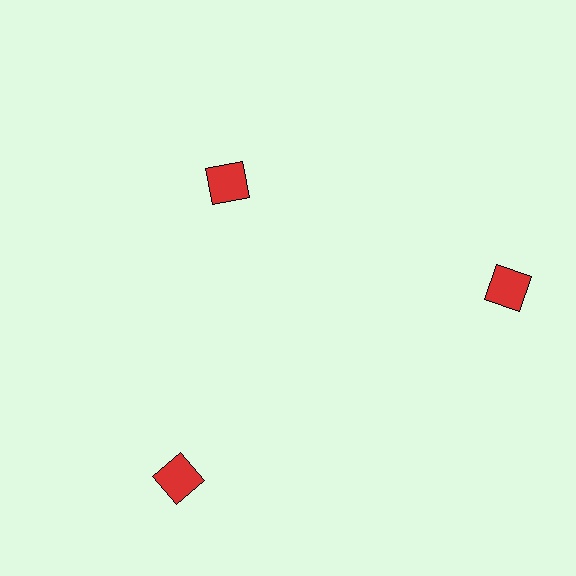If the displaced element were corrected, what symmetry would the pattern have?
It would have 3-fold rotational symmetry — the pattern would map onto itself every 120 degrees.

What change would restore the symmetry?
The symmetry would be restored by moving it outward, back onto the ring so that all 3 squares sit at equal angles and equal distance from the center.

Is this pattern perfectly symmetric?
No. The 3 red squares are arranged in a ring, but one element near the 11 o'clock position is pulled inward toward the center, breaking the 3-fold rotational symmetry.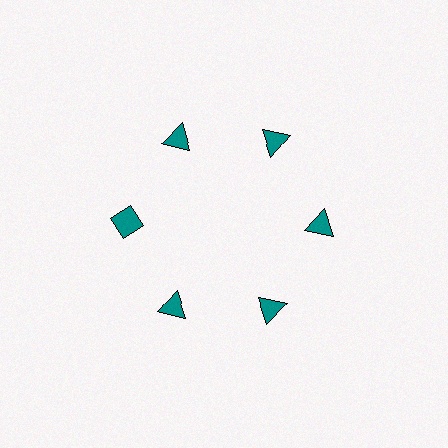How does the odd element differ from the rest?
It has a different shape: diamond instead of triangle.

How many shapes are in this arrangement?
There are 6 shapes arranged in a ring pattern.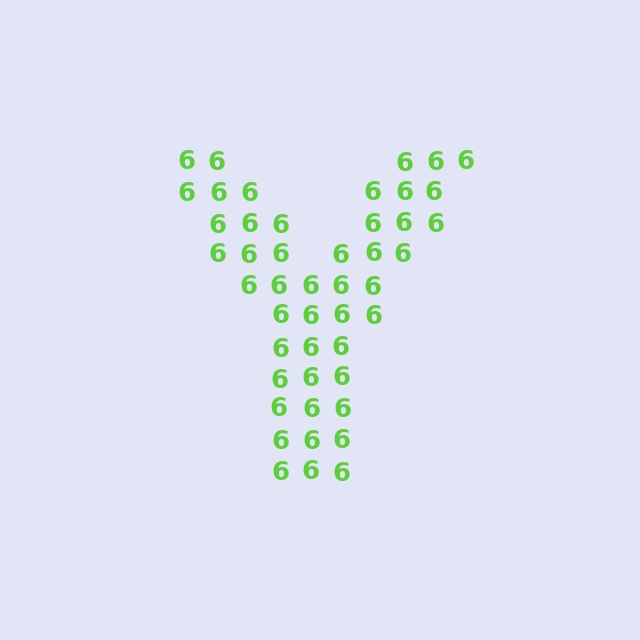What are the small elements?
The small elements are digit 6's.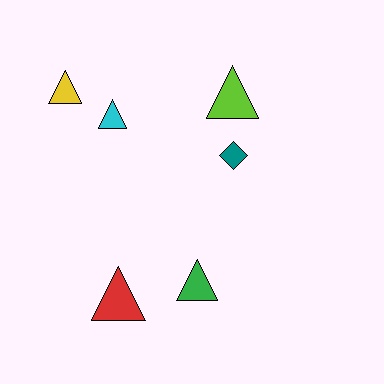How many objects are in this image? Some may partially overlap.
There are 6 objects.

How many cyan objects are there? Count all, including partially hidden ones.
There is 1 cyan object.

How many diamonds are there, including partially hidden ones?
There is 1 diamond.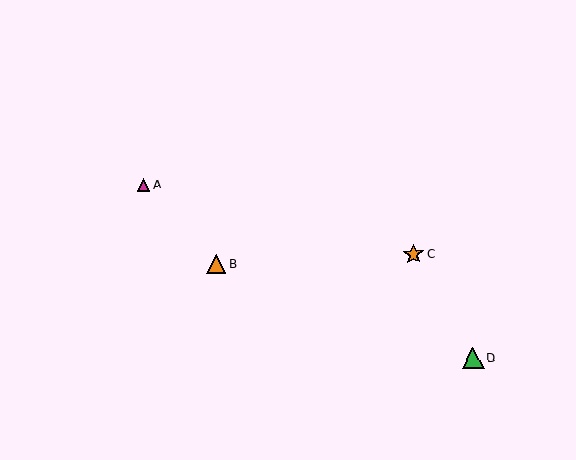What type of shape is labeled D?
Shape D is a green triangle.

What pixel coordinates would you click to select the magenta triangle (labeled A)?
Click at (143, 184) to select the magenta triangle A.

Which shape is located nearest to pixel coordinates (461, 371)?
The green triangle (labeled D) at (473, 358) is nearest to that location.